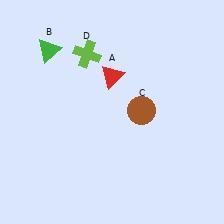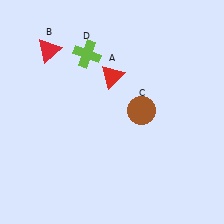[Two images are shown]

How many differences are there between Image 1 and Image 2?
There is 1 difference between the two images.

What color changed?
The triangle (B) changed from green in Image 1 to red in Image 2.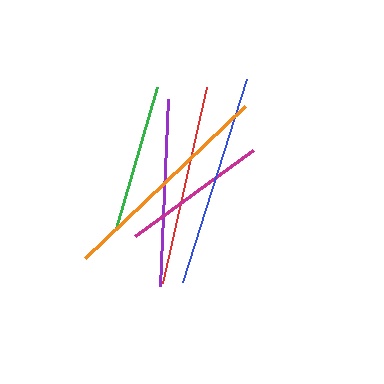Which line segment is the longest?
The orange line is the longest at approximately 221 pixels.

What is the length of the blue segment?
The blue segment is approximately 212 pixels long.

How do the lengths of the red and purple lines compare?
The red and purple lines are approximately the same length.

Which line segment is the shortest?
The magenta line is the shortest at approximately 146 pixels.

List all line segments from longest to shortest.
From longest to shortest: orange, blue, red, purple, green, magenta.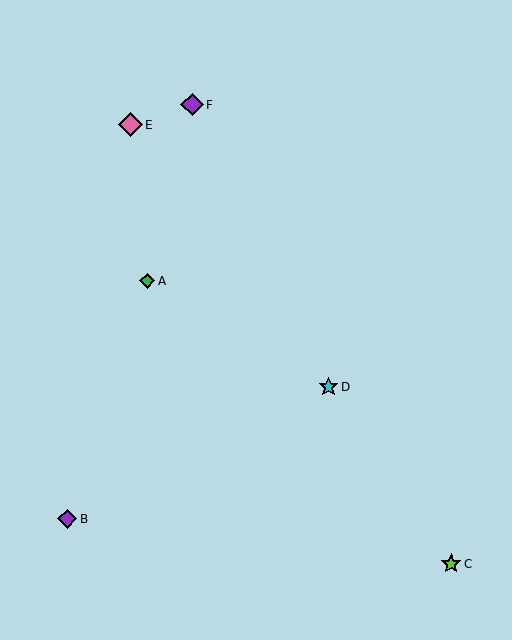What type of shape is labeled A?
Shape A is a green diamond.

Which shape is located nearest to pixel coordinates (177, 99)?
The purple diamond (labeled F) at (192, 105) is nearest to that location.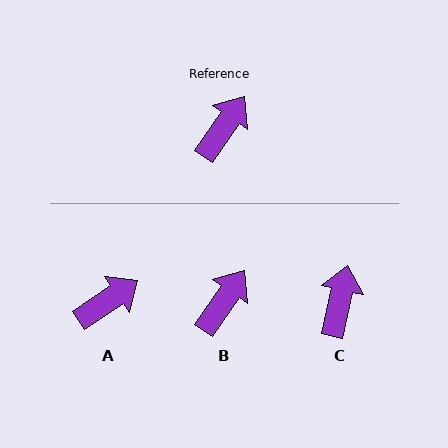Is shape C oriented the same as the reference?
No, it is off by about 23 degrees.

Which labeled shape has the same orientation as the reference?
B.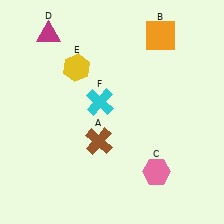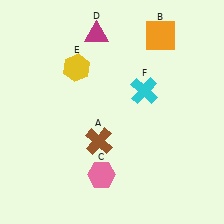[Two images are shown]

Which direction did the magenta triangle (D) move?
The magenta triangle (D) moved right.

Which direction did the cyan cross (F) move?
The cyan cross (F) moved right.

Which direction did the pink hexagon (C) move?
The pink hexagon (C) moved left.